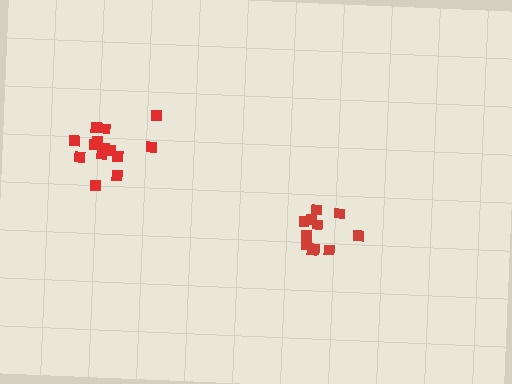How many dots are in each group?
Group 1: 14 dots, Group 2: 11 dots (25 total).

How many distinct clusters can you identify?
There are 2 distinct clusters.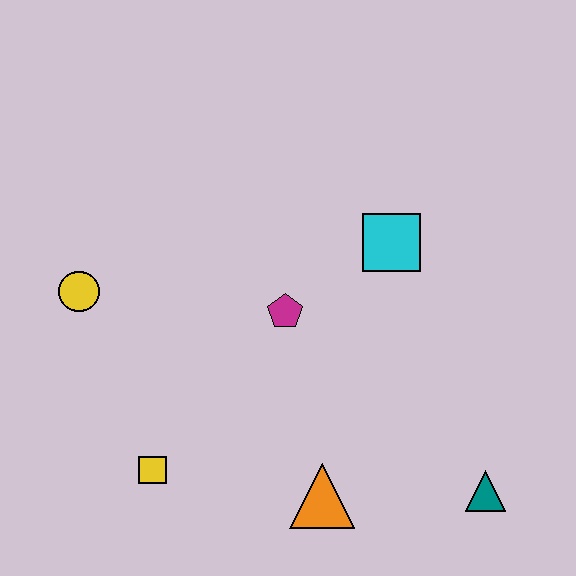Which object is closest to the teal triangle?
The orange triangle is closest to the teal triangle.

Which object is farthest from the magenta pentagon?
The teal triangle is farthest from the magenta pentagon.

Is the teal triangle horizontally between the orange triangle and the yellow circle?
No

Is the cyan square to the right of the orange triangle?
Yes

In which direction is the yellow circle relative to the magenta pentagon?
The yellow circle is to the left of the magenta pentagon.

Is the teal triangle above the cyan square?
No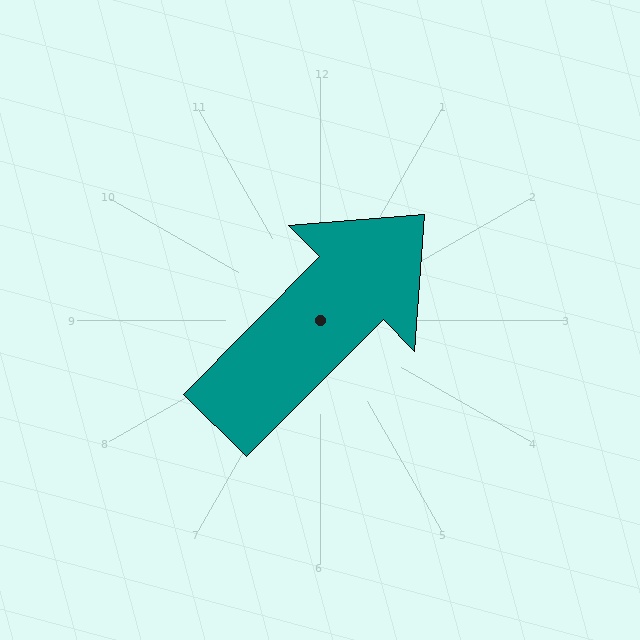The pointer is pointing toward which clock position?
Roughly 1 o'clock.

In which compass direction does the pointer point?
Northeast.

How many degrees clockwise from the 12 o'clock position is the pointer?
Approximately 45 degrees.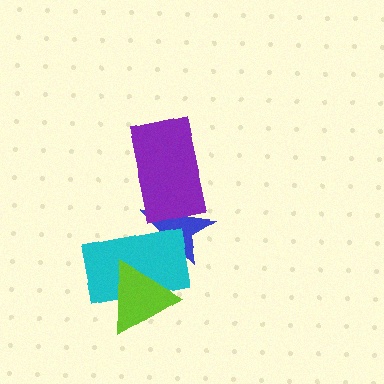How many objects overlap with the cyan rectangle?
2 objects overlap with the cyan rectangle.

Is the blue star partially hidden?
Yes, it is partially covered by another shape.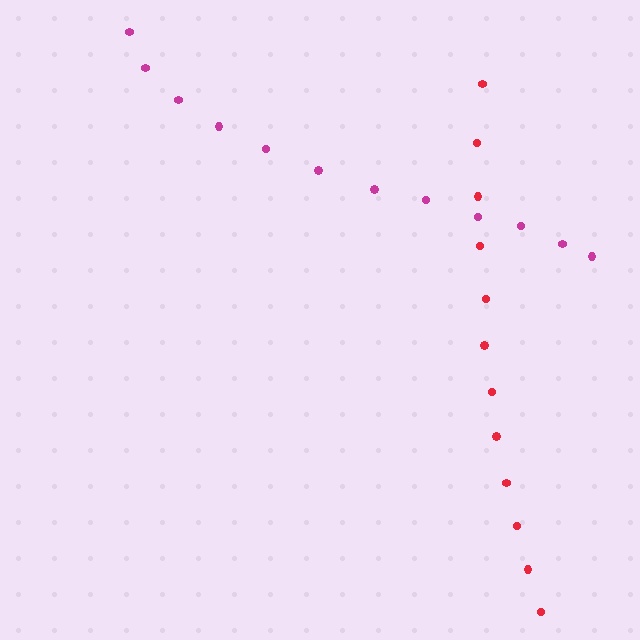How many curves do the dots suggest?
There are 2 distinct paths.